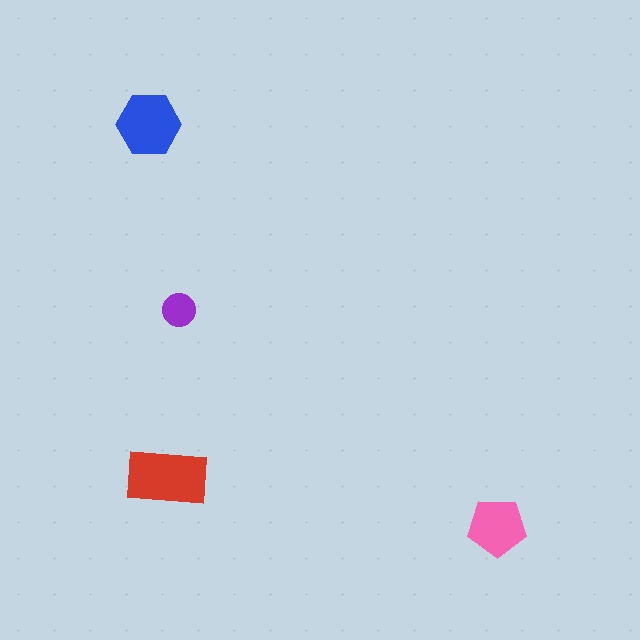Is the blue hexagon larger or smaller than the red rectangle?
Smaller.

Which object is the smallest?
The purple circle.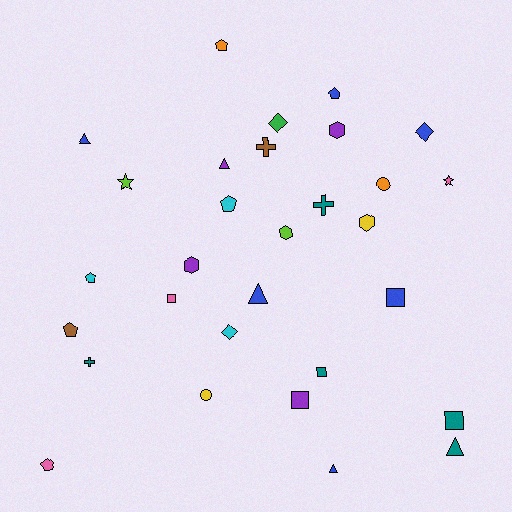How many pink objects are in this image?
There are 3 pink objects.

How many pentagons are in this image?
There are 6 pentagons.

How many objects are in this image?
There are 30 objects.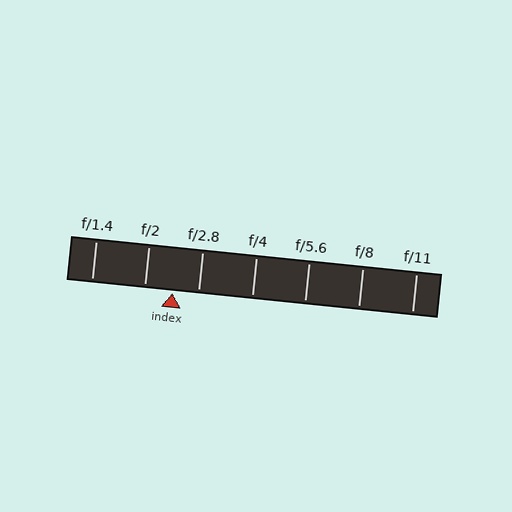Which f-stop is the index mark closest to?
The index mark is closest to f/2.8.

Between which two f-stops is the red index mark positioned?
The index mark is between f/2 and f/2.8.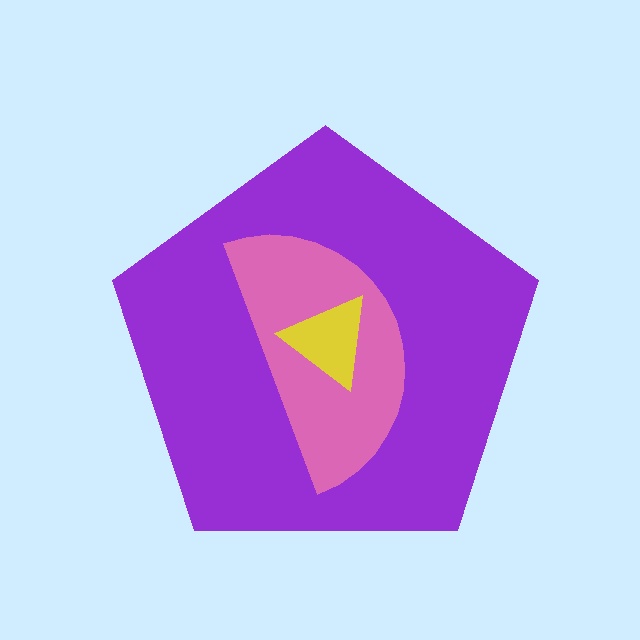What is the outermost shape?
The purple pentagon.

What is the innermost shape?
The yellow triangle.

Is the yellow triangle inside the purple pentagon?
Yes.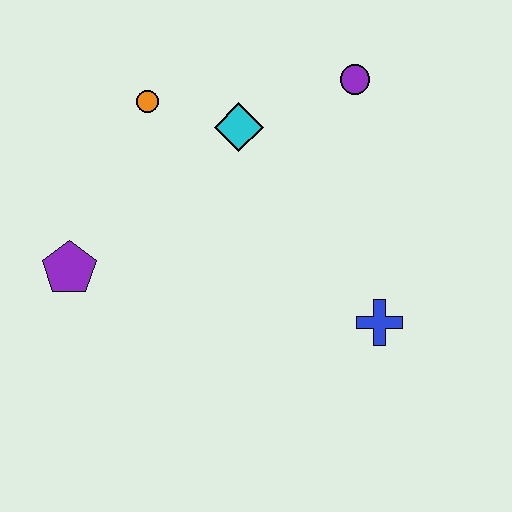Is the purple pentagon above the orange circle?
No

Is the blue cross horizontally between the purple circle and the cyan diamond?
No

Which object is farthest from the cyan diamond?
The blue cross is farthest from the cyan diamond.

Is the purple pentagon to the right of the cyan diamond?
No